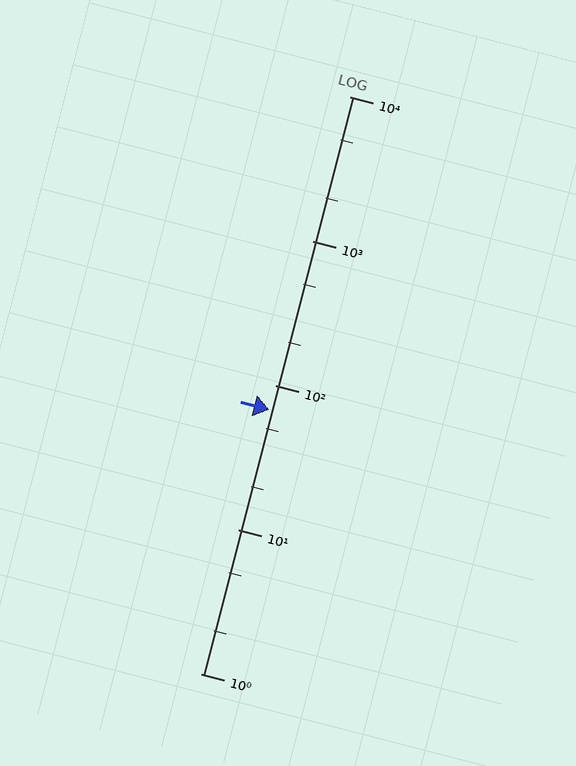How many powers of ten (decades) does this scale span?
The scale spans 4 decades, from 1 to 10000.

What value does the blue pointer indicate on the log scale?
The pointer indicates approximately 67.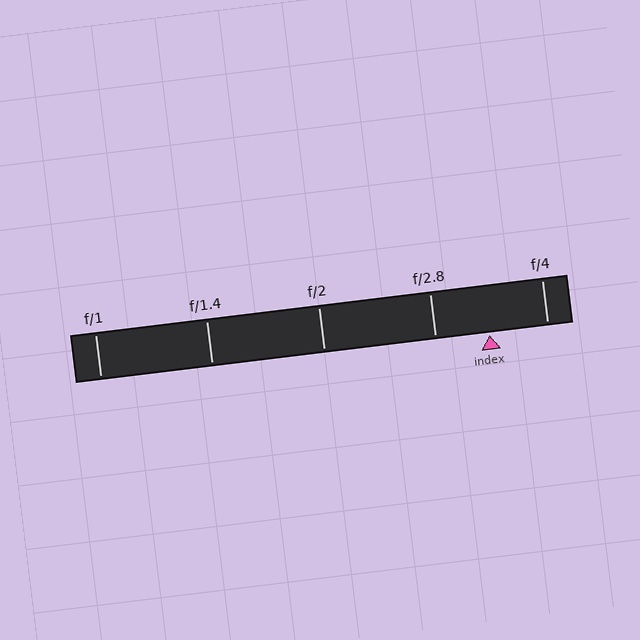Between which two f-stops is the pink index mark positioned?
The index mark is between f/2.8 and f/4.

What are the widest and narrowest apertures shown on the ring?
The widest aperture shown is f/1 and the narrowest is f/4.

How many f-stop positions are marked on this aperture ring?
There are 5 f-stop positions marked.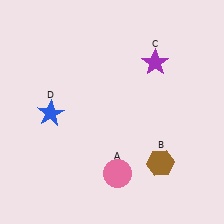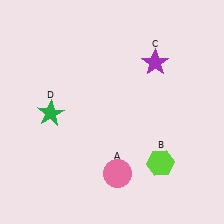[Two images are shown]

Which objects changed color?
B changed from brown to lime. D changed from blue to green.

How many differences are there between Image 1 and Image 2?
There are 2 differences between the two images.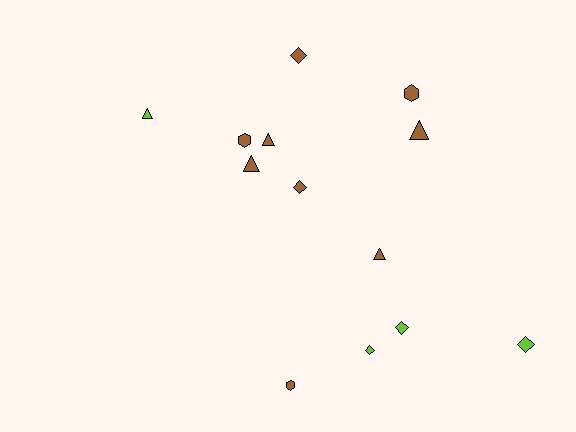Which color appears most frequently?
Brown, with 9 objects.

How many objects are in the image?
There are 13 objects.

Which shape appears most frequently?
Triangle, with 5 objects.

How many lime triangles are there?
There is 1 lime triangle.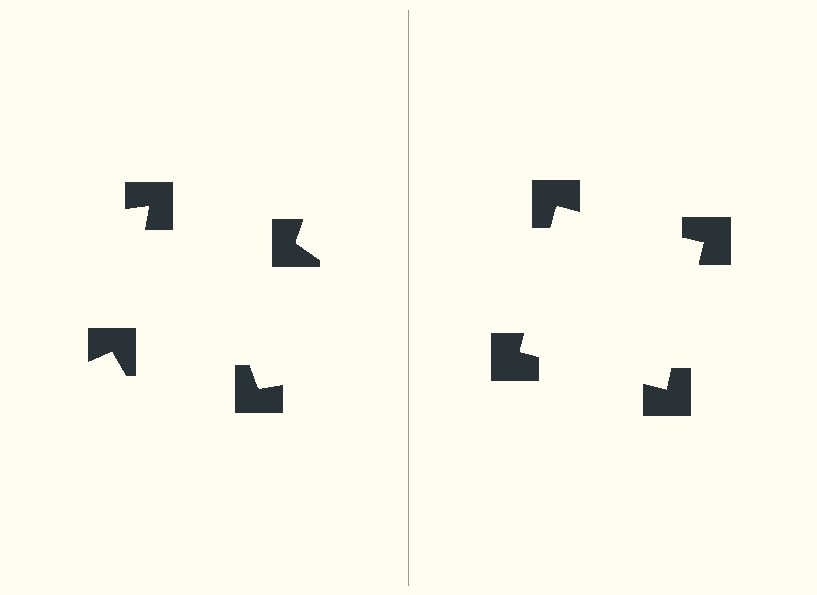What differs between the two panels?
The notched squares are positioned identically on both sides; only the wedge orientations differ. On the right they align to a square; on the left they are misaligned.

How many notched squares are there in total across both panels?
8 — 4 on each side.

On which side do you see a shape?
An illusory square appears on the right side. On the left side the wedge cuts are rotated, so no coherent shape forms.